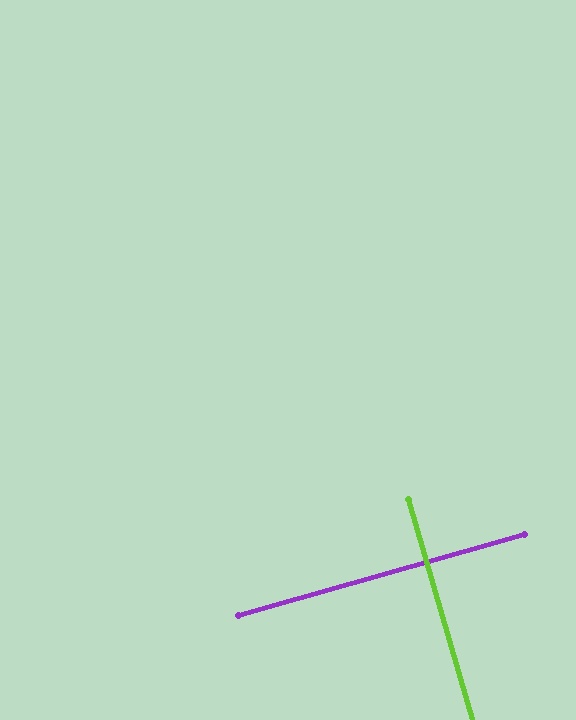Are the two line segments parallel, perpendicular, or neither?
Perpendicular — they meet at approximately 90°.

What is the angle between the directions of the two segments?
Approximately 90 degrees.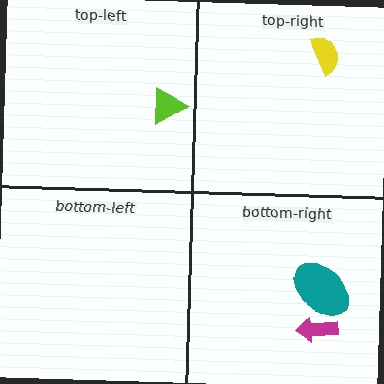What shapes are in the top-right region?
The yellow semicircle.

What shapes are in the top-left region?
The lime triangle.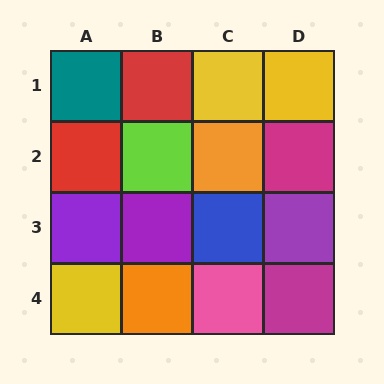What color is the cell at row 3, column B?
Purple.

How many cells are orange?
2 cells are orange.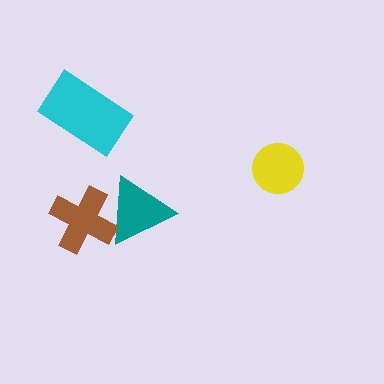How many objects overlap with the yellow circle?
0 objects overlap with the yellow circle.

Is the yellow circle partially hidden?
No, no other shape covers it.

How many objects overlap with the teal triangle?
1 object overlaps with the teal triangle.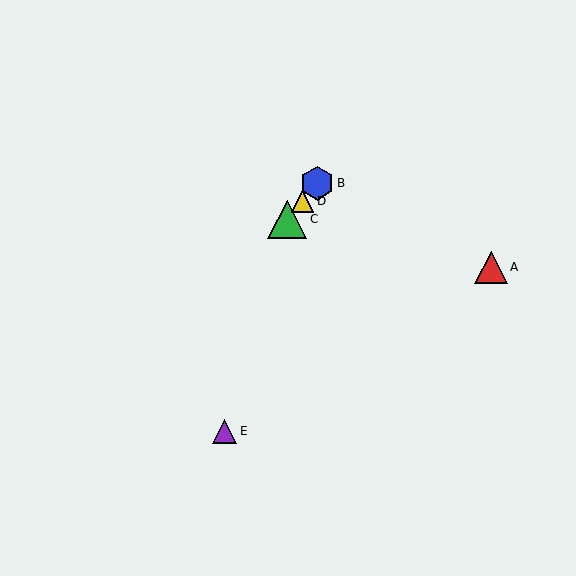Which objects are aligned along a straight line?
Objects B, C, D are aligned along a straight line.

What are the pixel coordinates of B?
Object B is at (317, 183).